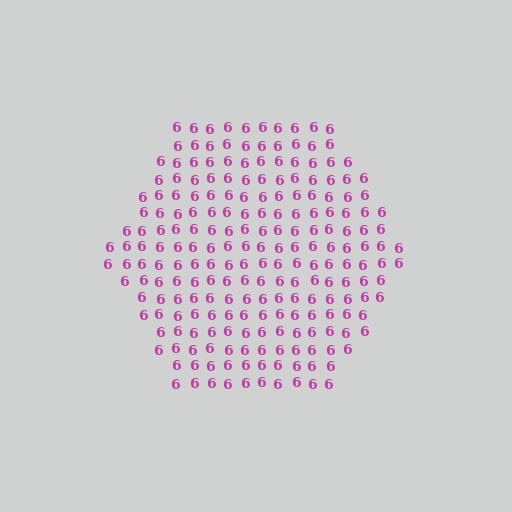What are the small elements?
The small elements are digit 6's.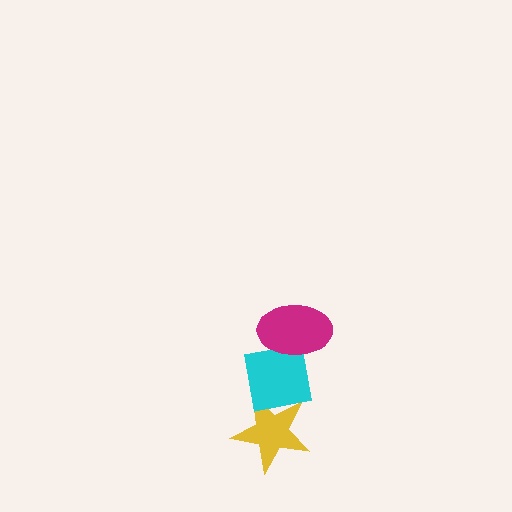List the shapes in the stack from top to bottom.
From top to bottom: the magenta ellipse, the cyan square, the yellow star.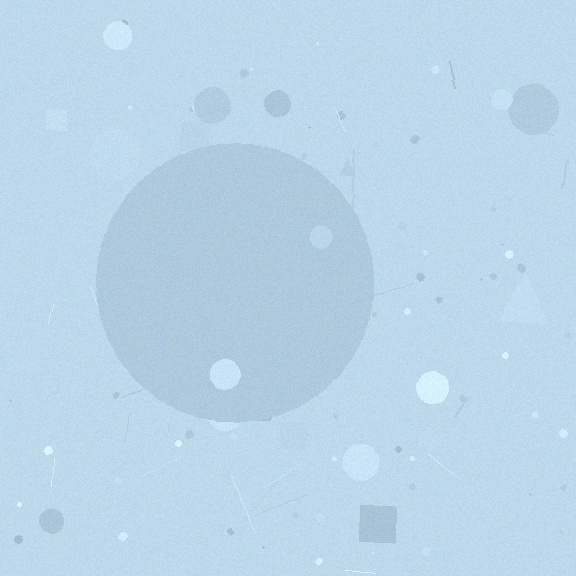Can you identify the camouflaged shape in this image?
The camouflaged shape is a circle.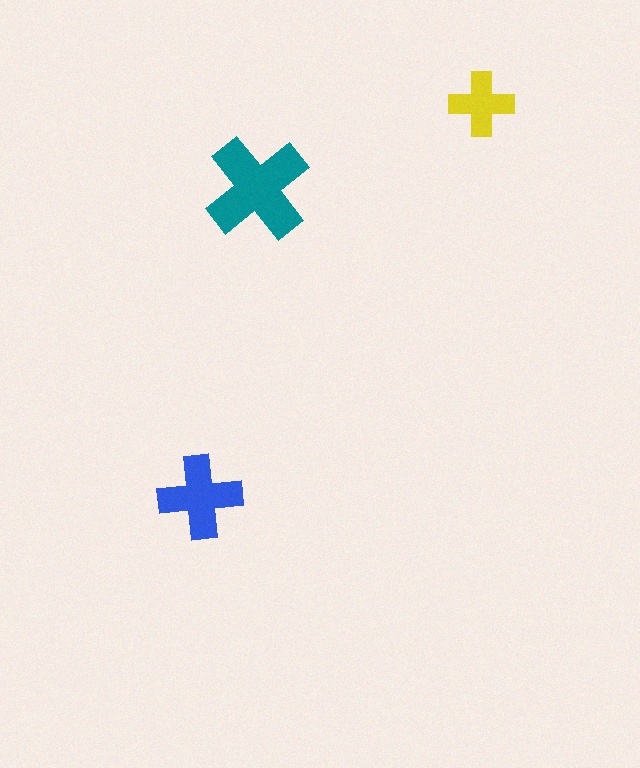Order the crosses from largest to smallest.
the teal one, the blue one, the yellow one.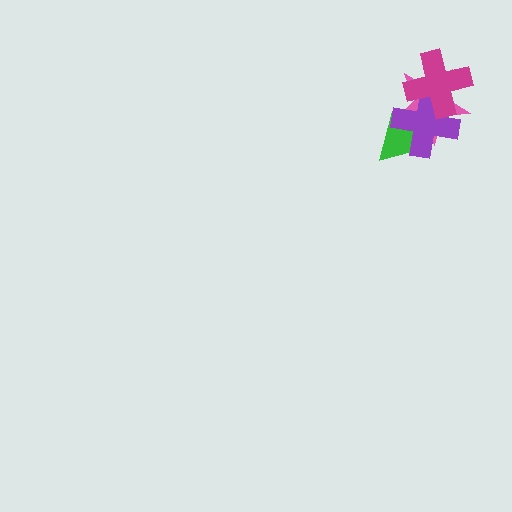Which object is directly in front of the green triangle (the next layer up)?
The pink star is directly in front of the green triangle.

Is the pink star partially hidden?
Yes, it is partially covered by another shape.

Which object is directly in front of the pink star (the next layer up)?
The purple cross is directly in front of the pink star.